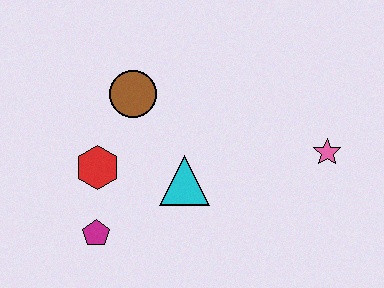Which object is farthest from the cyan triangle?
The pink star is farthest from the cyan triangle.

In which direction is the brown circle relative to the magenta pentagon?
The brown circle is above the magenta pentagon.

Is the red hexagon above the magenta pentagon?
Yes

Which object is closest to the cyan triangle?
The red hexagon is closest to the cyan triangle.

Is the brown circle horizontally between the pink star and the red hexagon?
Yes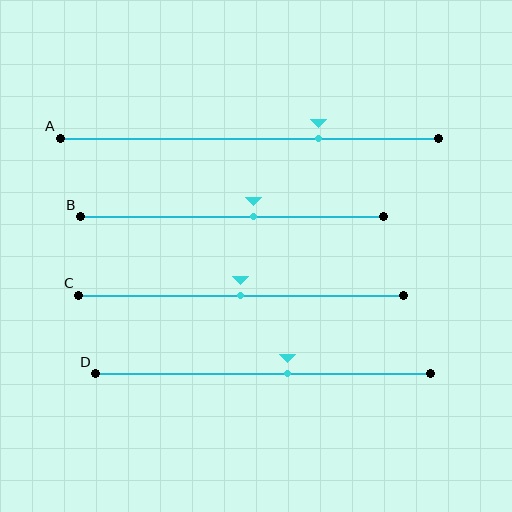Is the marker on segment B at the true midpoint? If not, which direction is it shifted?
No, the marker on segment B is shifted to the right by about 7% of the segment length.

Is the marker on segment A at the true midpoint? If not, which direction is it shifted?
No, the marker on segment A is shifted to the right by about 19% of the segment length.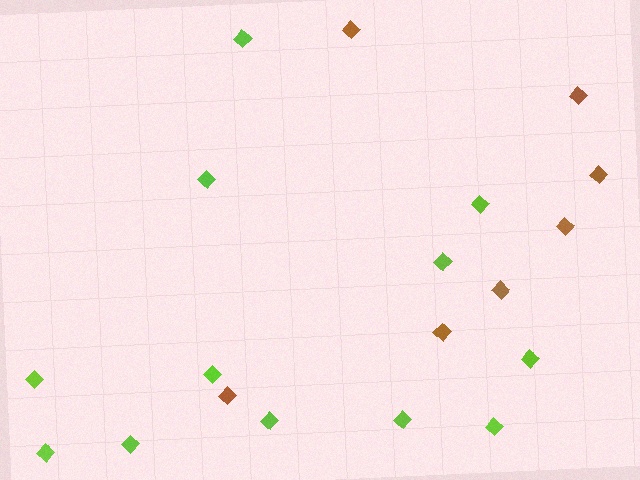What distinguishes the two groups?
There are 2 groups: one group of brown diamonds (7) and one group of lime diamonds (12).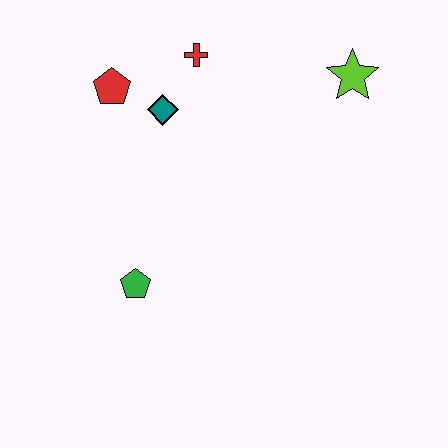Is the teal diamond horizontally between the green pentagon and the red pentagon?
No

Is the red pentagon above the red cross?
No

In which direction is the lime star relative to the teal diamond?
The lime star is to the right of the teal diamond.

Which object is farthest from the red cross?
The green pentagon is farthest from the red cross.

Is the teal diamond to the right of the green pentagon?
Yes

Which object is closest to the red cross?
The teal diamond is closest to the red cross.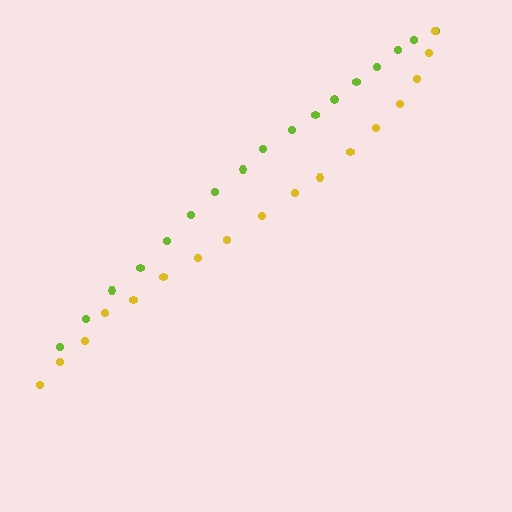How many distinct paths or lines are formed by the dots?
There are 2 distinct paths.